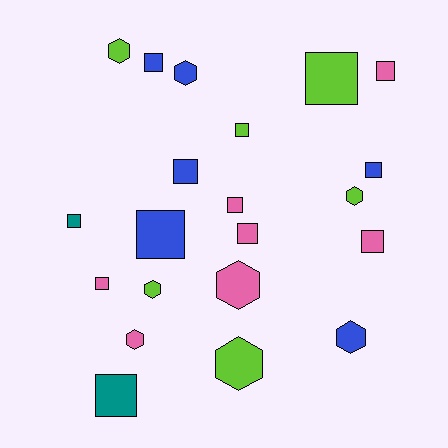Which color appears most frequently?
Pink, with 7 objects.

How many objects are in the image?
There are 21 objects.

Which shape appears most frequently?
Square, with 13 objects.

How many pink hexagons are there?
There are 2 pink hexagons.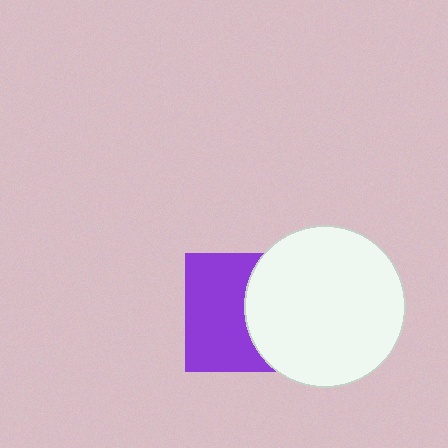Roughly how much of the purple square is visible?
About half of it is visible (roughly 56%).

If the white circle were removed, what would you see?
You would see the complete purple square.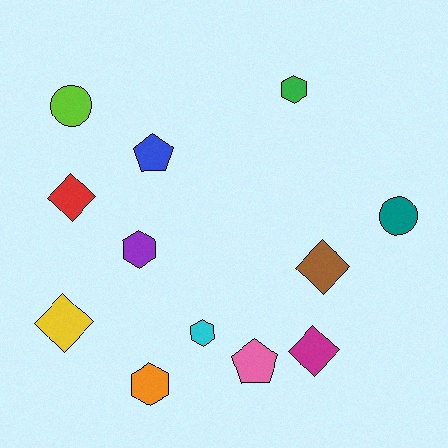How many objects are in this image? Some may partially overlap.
There are 12 objects.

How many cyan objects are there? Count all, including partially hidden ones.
There is 1 cyan object.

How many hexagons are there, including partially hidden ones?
There are 4 hexagons.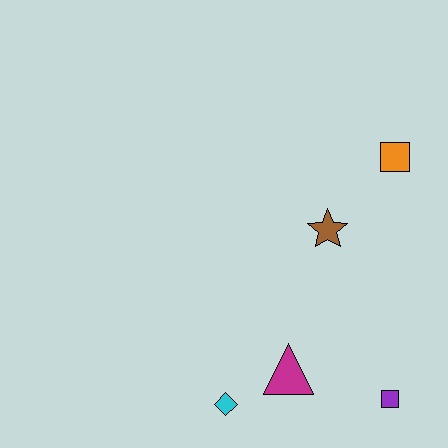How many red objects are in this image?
There are no red objects.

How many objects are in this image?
There are 5 objects.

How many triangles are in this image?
There is 1 triangle.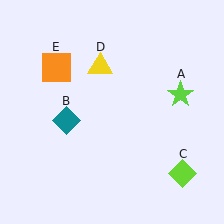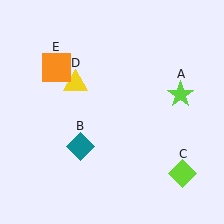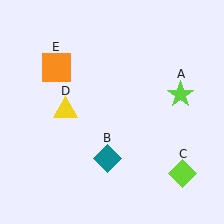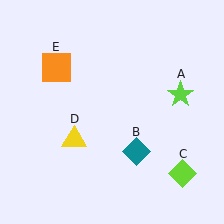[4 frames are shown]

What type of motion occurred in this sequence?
The teal diamond (object B), yellow triangle (object D) rotated counterclockwise around the center of the scene.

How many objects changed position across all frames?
2 objects changed position: teal diamond (object B), yellow triangle (object D).